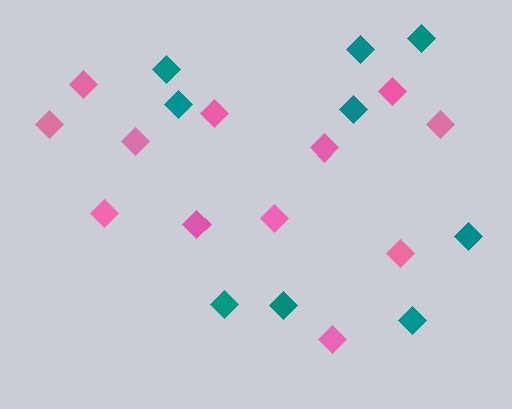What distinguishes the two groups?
There are 2 groups: one group of pink diamonds (12) and one group of teal diamonds (9).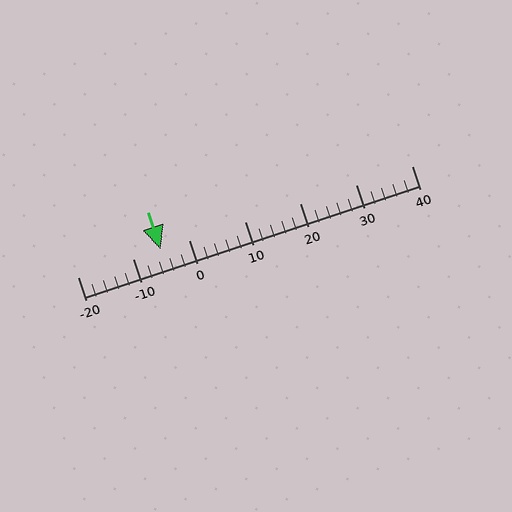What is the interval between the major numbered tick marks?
The major tick marks are spaced 10 units apart.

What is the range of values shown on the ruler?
The ruler shows values from -20 to 40.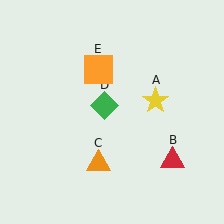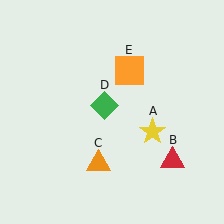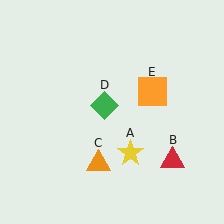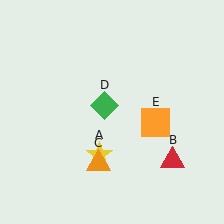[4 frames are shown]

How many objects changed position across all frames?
2 objects changed position: yellow star (object A), orange square (object E).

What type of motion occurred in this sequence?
The yellow star (object A), orange square (object E) rotated clockwise around the center of the scene.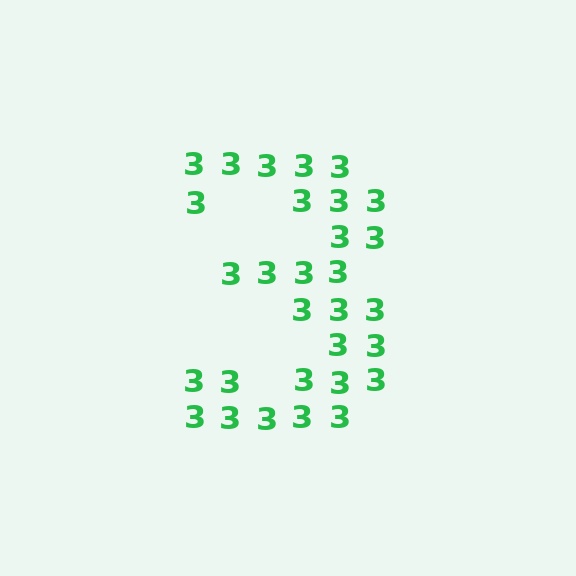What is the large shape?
The large shape is the digit 3.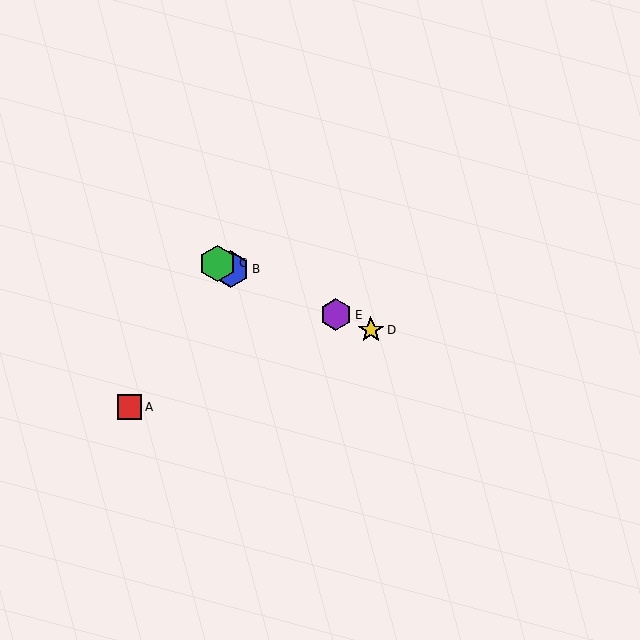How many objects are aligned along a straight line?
4 objects (B, C, D, E) are aligned along a straight line.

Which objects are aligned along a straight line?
Objects B, C, D, E are aligned along a straight line.